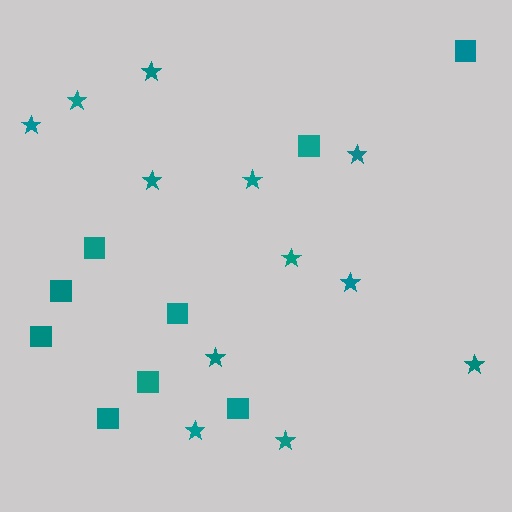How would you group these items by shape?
There are 2 groups: one group of stars (12) and one group of squares (9).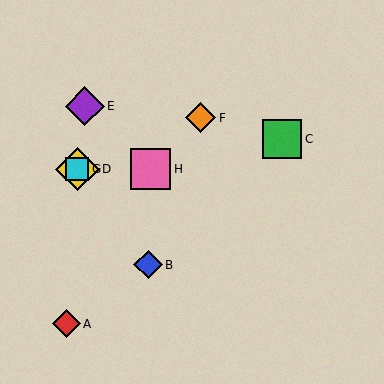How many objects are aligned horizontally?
3 objects (D, G, H) are aligned horizontally.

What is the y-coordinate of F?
Object F is at y≈118.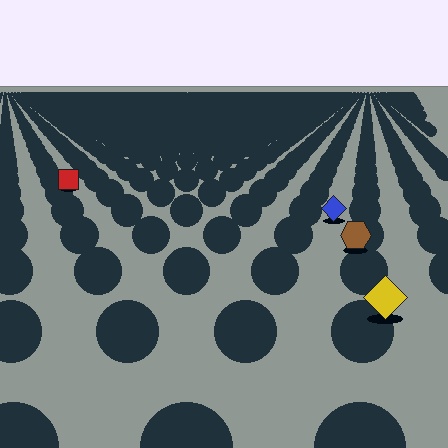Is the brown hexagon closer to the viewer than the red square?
Yes. The brown hexagon is closer — you can tell from the texture gradient: the ground texture is coarser near it.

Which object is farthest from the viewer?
The red square is farthest from the viewer. It appears smaller and the ground texture around it is denser.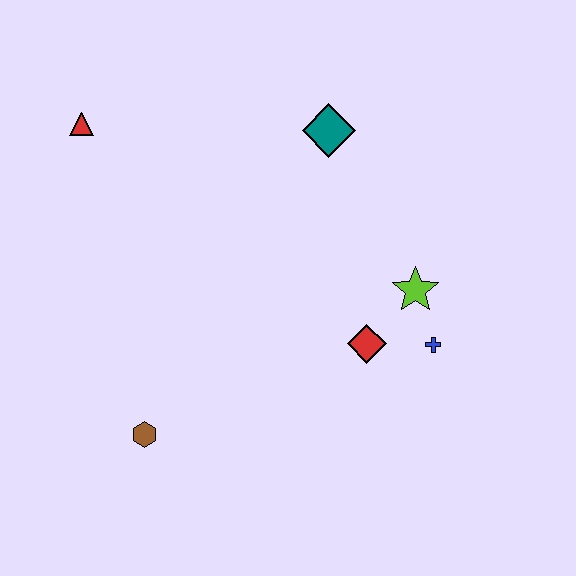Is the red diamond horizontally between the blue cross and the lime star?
No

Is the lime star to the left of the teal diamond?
No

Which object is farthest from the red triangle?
The blue cross is farthest from the red triangle.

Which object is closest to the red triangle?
The teal diamond is closest to the red triangle.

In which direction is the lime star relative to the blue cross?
The lime star is above the blue cross.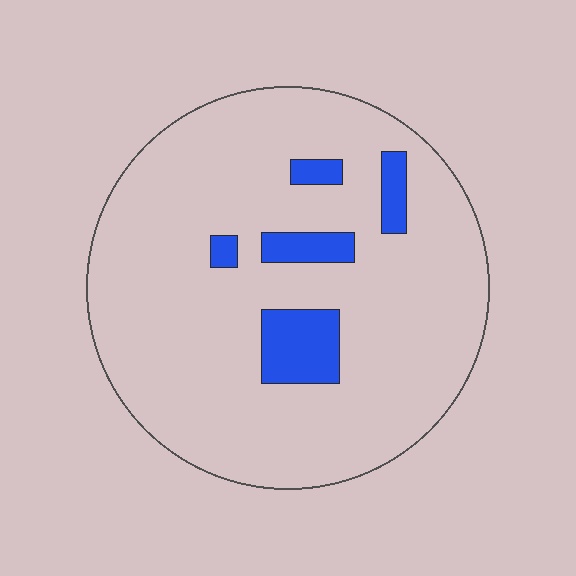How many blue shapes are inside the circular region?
5.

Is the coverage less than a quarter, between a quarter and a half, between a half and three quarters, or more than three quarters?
Less than a quarter.